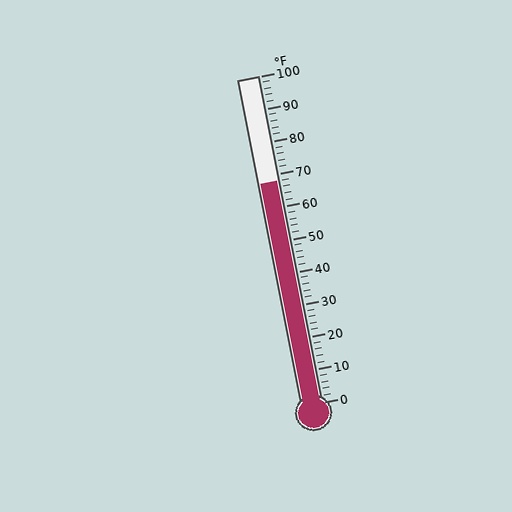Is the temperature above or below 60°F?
The temperature is above 60°F.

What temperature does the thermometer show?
The thermometer shows approximately 68°F.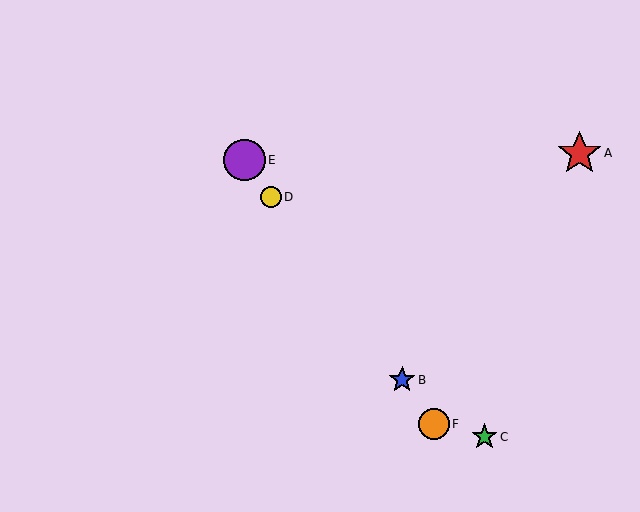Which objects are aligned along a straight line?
Objects B, D, E, F are aligned along a straight line.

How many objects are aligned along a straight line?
4 objects (B, D, E, F) are aligned along a straight line.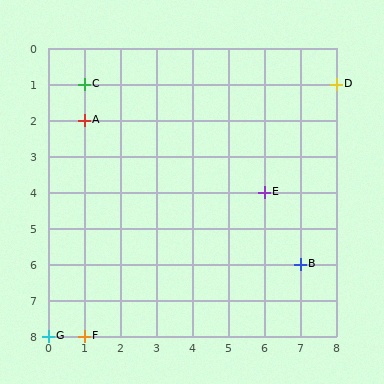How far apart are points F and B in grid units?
Points F and B are 6 columns and 2 rows apart (about 6.3 grid units diagonally).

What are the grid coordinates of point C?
Point C is at grid coordinates (1, 1).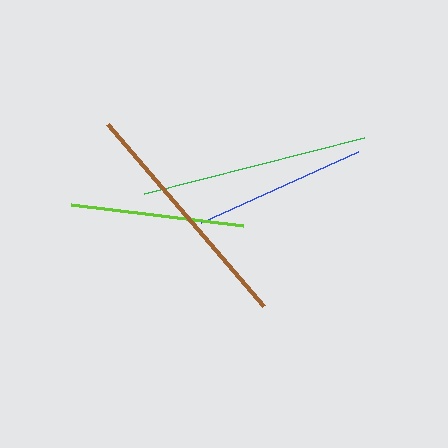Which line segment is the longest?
The brown line is the longest at approximately 240 pixels.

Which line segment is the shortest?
The blue line is the shortest at approximately 172 pixels.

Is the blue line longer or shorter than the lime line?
The lime line is longer than the blue line.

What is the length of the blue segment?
The blue segment is approximately 172 pixels long.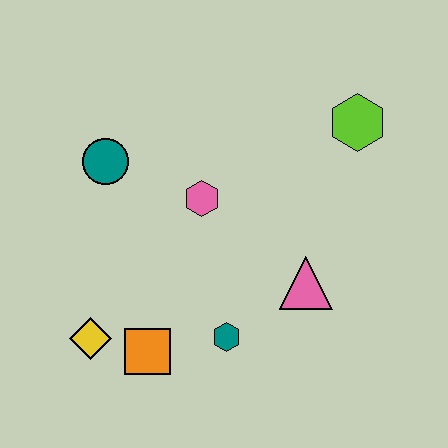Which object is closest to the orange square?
The yellow diamond is closest to the orange square.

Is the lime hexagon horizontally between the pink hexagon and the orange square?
No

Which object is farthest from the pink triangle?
The teal circle is farthest from the pink triangle.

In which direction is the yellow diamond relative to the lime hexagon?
The yellow diamond is to the left of the lime hexagon.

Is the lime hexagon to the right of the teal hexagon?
Yes